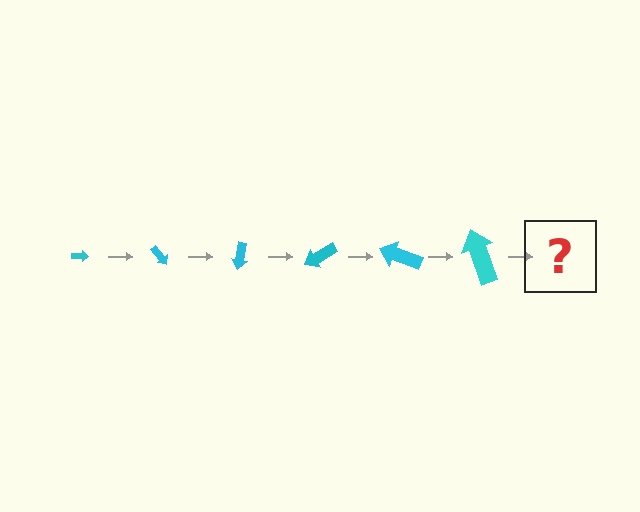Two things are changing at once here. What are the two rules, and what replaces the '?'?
The two rules are that the arrow grows larger each step and it rotates 50 degrees each step. The '?' should be an arrow, larger than the previous one and rotated 300 degrees from the start.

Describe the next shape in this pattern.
It should be an arrow, larger than the previous one and rotated 300 degrees from the start.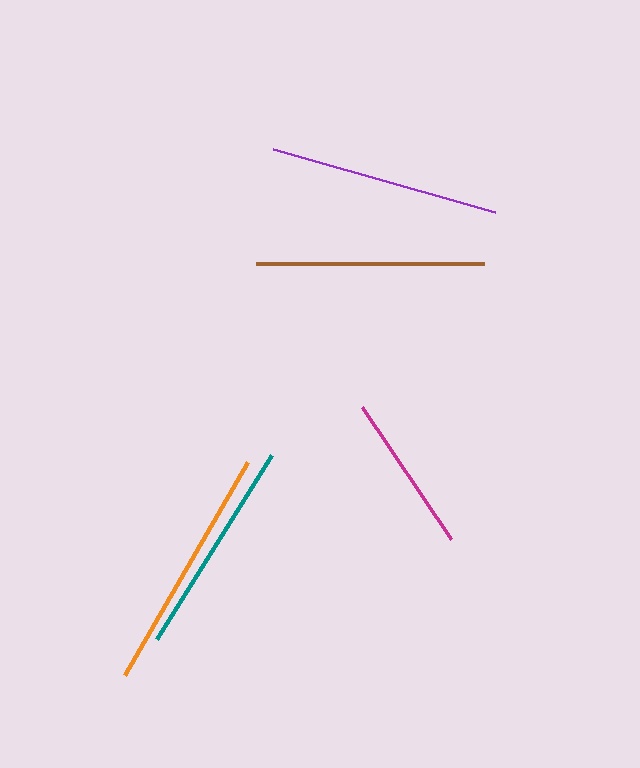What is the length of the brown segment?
The brown segment is approximately 228 pixels long.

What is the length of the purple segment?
The purple segment is approximately 230 pixels long.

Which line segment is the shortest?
The magenta line is the shortest at approximately 159 pixels.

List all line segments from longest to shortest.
From longest to shortest: orange, purple, brown, teal, magenta.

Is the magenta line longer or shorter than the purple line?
The purple line is longer than the magenta line.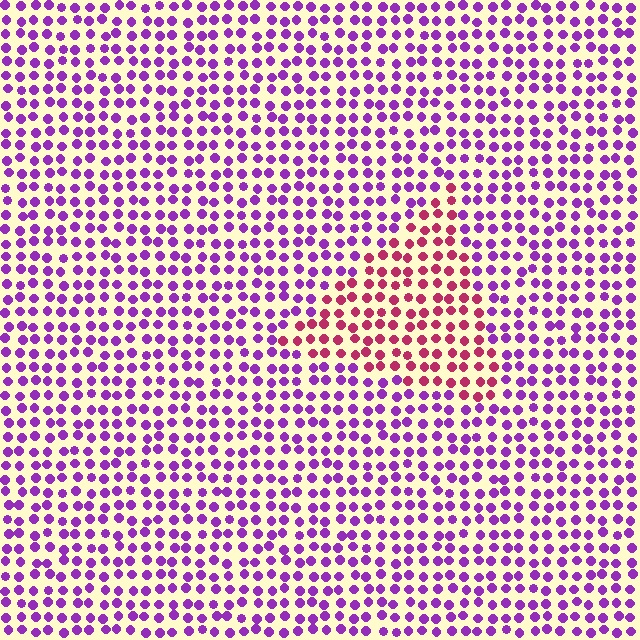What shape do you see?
I see a triangle.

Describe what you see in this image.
The image is filled with small purple elements in a uniform arrangement. A triangle-shaped region is visible where the elements are tinted to a slightly different hue, forming a subtle color boundary.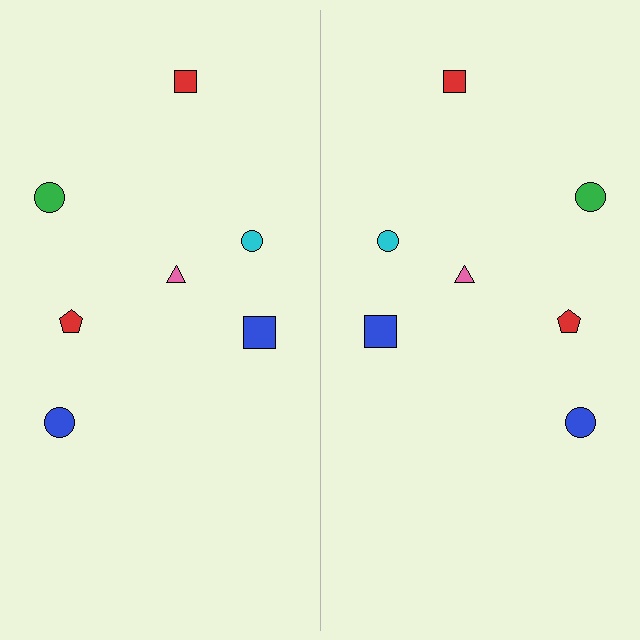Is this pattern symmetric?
Yes, this pattern has bilateral (reflection) symmetry.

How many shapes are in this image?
There are 14 shapes in this image.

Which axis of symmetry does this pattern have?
The pattern has a vertical axis of symmetry running through the center of the image.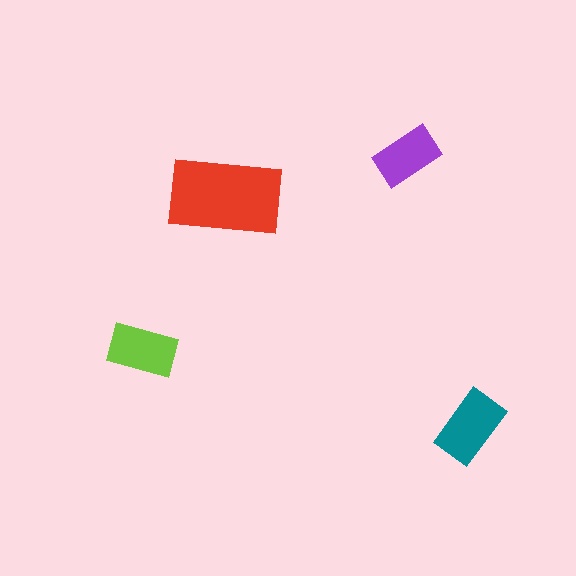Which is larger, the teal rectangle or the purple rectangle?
The teal one.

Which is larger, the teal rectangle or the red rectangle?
The red one.